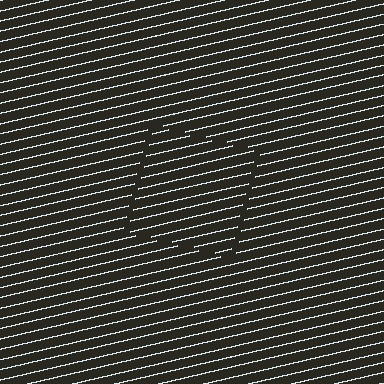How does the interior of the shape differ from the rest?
The interior of the shape contains the same grating, shifted by half a period — the contour is defined by the phase discontinuity where line-ends from the inner and outer gratings abut.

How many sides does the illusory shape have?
4 sides — the line-ends trace a square.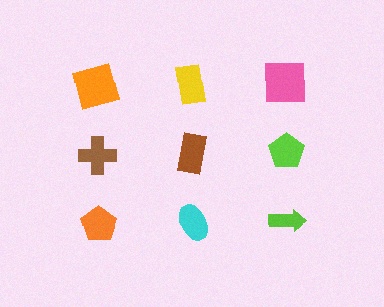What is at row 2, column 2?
A brown rectangle.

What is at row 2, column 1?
A brown cross.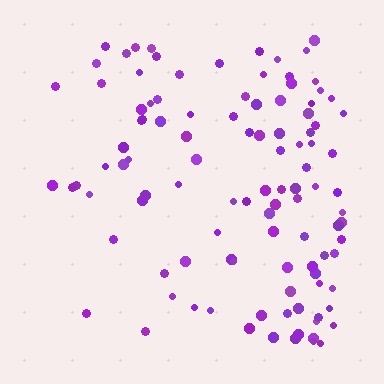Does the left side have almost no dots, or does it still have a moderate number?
Still a moderate number, just noticeably fewer than the right.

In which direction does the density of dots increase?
From left to right, with the right side densest.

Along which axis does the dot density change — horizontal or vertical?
Horizontal.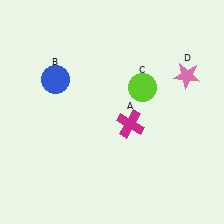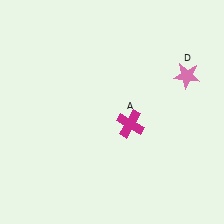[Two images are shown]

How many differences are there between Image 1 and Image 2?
There are 2 differences between the two images.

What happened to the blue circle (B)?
The blue circle (B) was removed in Image 2. It was in the top-left area of Image 1.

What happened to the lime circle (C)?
The lime circle (C) was removed in Image 2. It was in the top-right area of Image 1.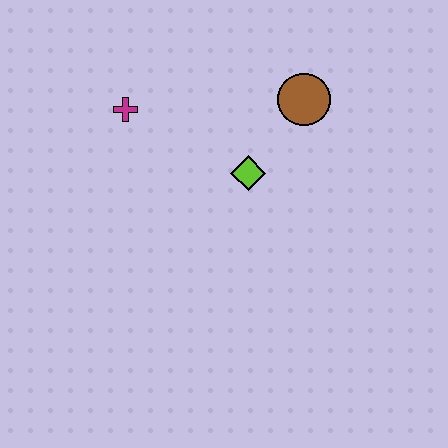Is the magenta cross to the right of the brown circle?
No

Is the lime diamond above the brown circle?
No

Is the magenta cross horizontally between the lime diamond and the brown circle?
No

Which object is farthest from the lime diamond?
The magenta cross is farthest from the lime diamond.